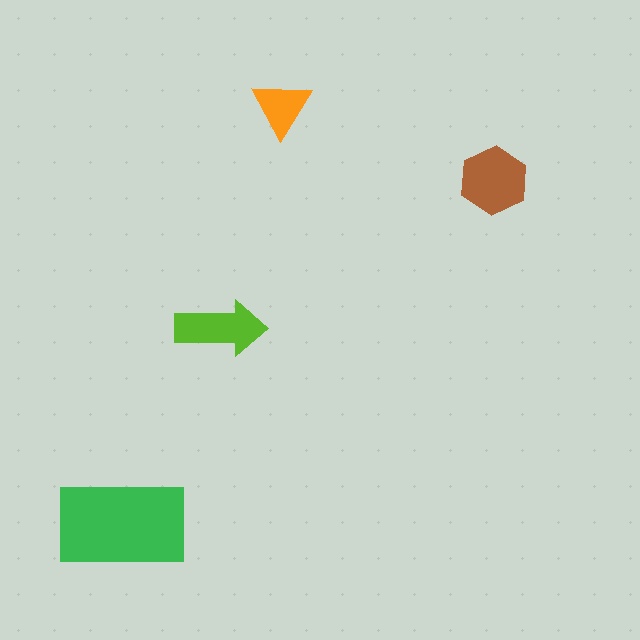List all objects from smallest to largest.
The orange triangle, the lime arrow, the brown hexagon, the green rectangle.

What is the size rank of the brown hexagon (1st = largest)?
2nd.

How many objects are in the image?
There are 4 objects in the image.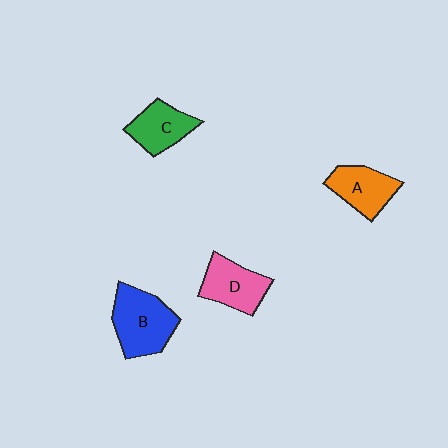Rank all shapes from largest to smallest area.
From largest to smallest: B (blue), D (pink), A (orange), C (green).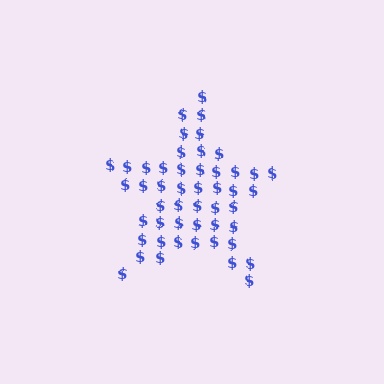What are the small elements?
The small elements are dollar signs.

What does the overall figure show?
The overall figure shows a star.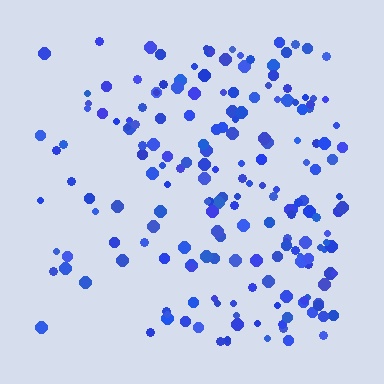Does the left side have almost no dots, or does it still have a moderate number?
Still a moderate number, just noticeably fewer than the right.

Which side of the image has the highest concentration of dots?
The right.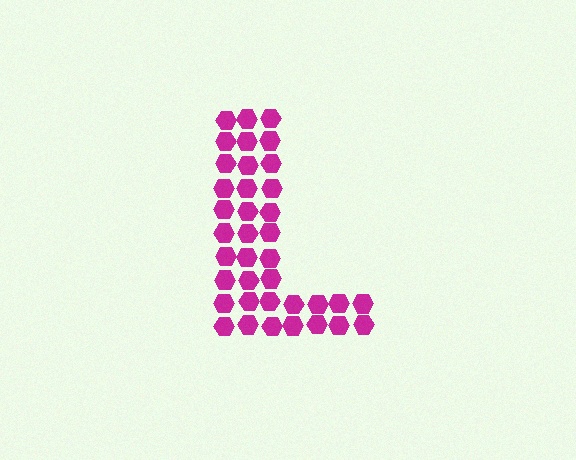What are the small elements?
The small elements are hexagons.